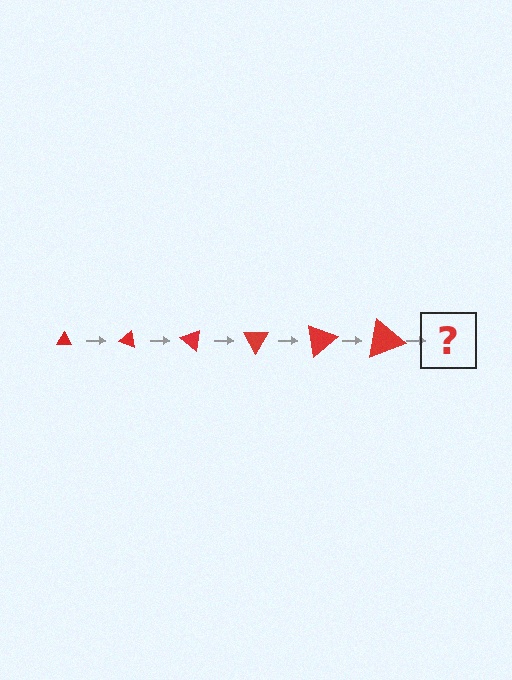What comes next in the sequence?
The next element should be a triangle, larger than the previous one and rotated 120 degrees from the start.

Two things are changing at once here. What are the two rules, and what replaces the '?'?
The two rules are that the triangle grows larger each step and it rotates 20 degrees each step. The '?' should be a triangle, larger than the previous one and rotated 120 degrees from the start.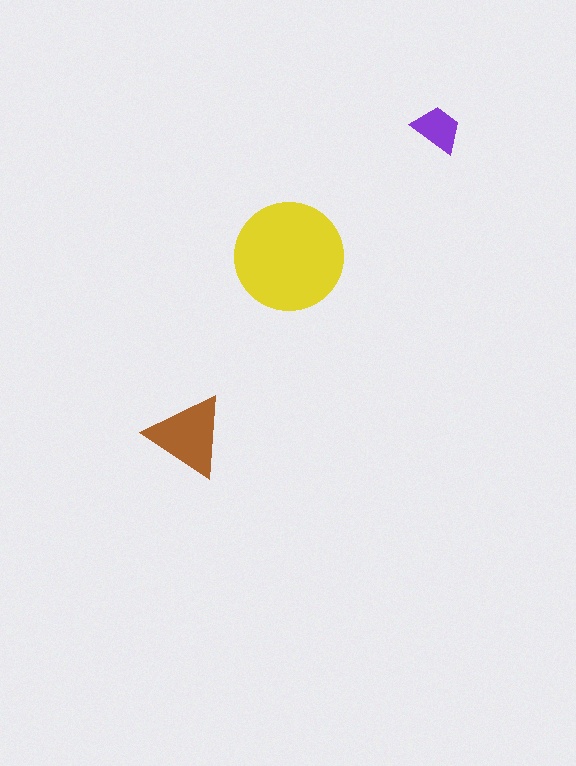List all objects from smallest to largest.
The purple trapezoid, the brown triangle, the yellow circle.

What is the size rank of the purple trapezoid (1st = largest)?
3rd.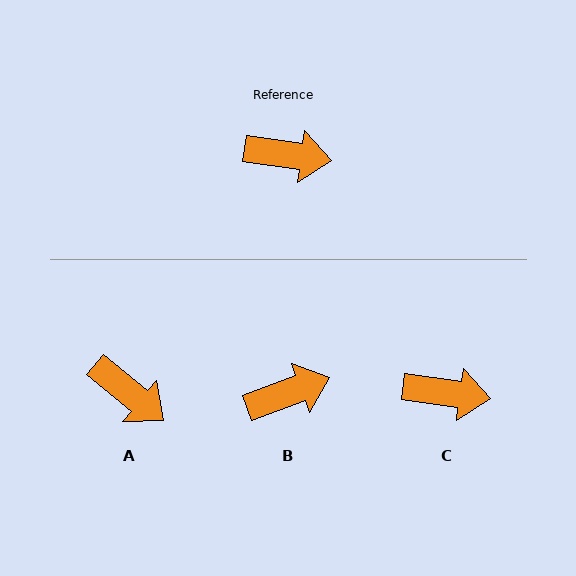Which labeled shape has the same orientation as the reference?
C.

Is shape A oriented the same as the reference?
No, it is off by about 31 degrees.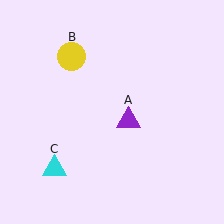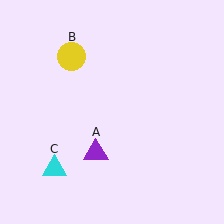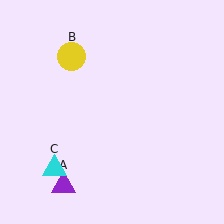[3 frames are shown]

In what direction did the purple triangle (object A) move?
The purple triangle (object A) moved down and to the left.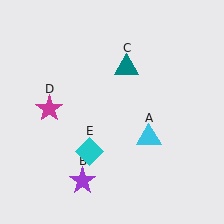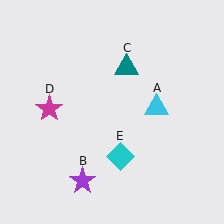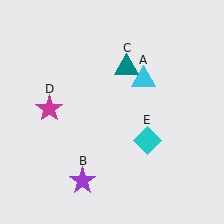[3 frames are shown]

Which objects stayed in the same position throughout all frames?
Purple star (object B) and teal triangle (object C) and magenta star (object D) remained stationary.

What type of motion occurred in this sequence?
The cyan triangle (object A), cyan diamond (object E) rotated counterclockwise around the center of the scene.